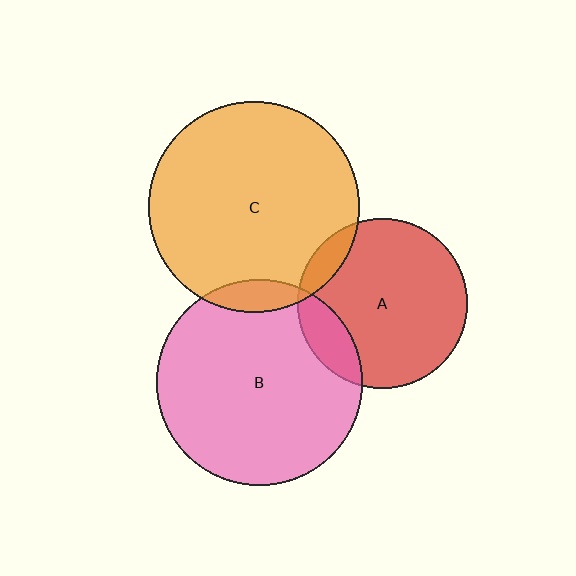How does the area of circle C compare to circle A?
Approximately 1.5 times.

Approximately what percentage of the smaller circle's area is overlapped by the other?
Approximately 15%.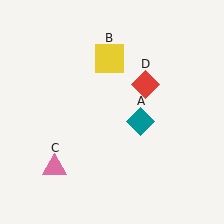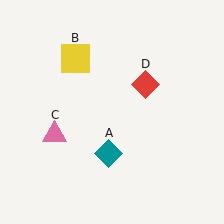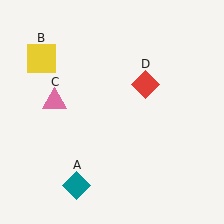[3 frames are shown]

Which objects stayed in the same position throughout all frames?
Red diamond (object D) remained stationary.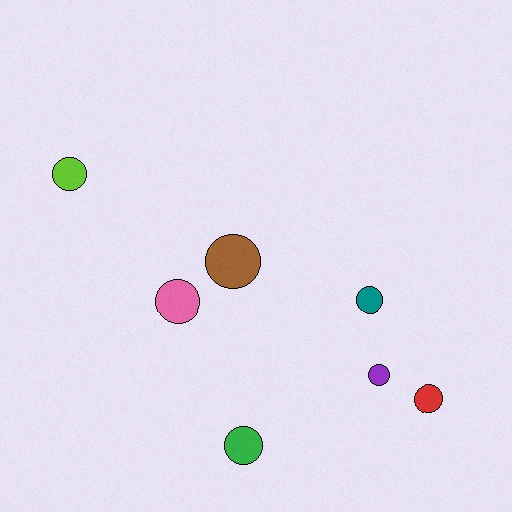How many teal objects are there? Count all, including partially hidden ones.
There is 1 teal object.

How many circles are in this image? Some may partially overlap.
There are 7 circles.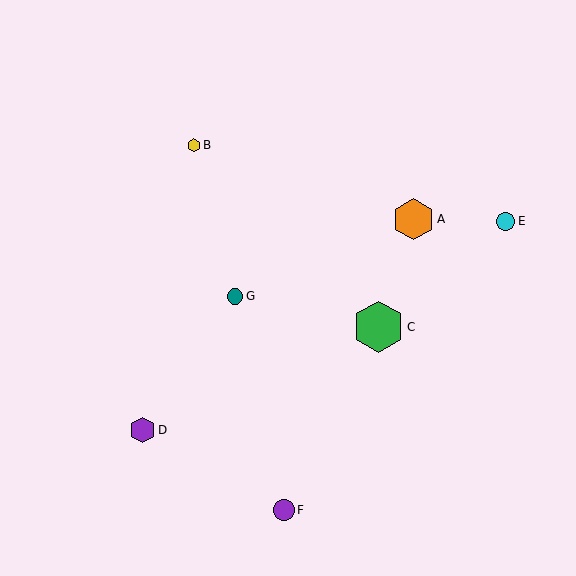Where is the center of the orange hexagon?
The center of the orange hexagon is at (414, 219).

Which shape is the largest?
The green hexagon (labeled C) is the largest.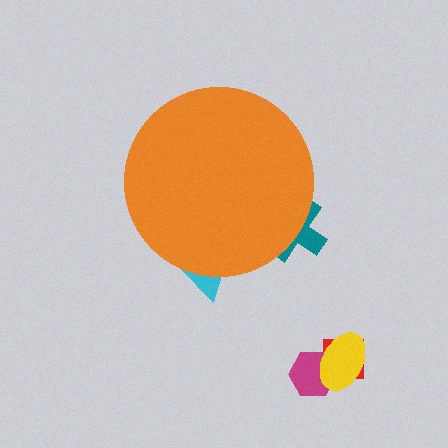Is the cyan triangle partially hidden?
Yes, the cyan triangle is partially hidden behind the orange circle.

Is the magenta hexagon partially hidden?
No, the magenta hexagon is fully visible.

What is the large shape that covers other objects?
An orange circle.